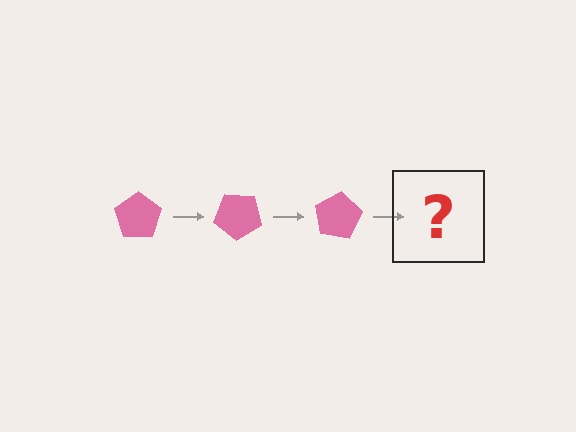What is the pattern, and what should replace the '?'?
The pattern is that the pentagon rotates 40 degrees each step. The '?' should be a pink pentagon rotated 120 degrees.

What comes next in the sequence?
The next element should be a pink pentagon rotated 120 degrees.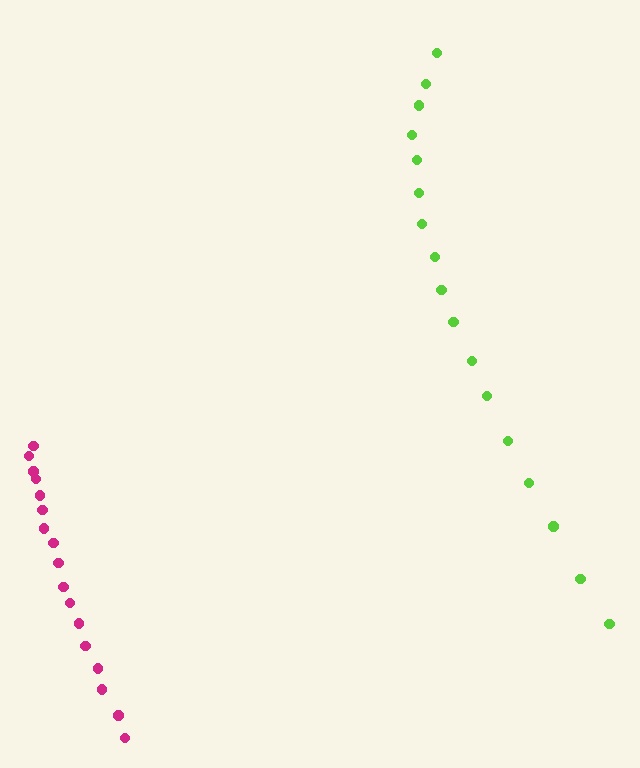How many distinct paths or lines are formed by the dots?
There are 2 distinct paths.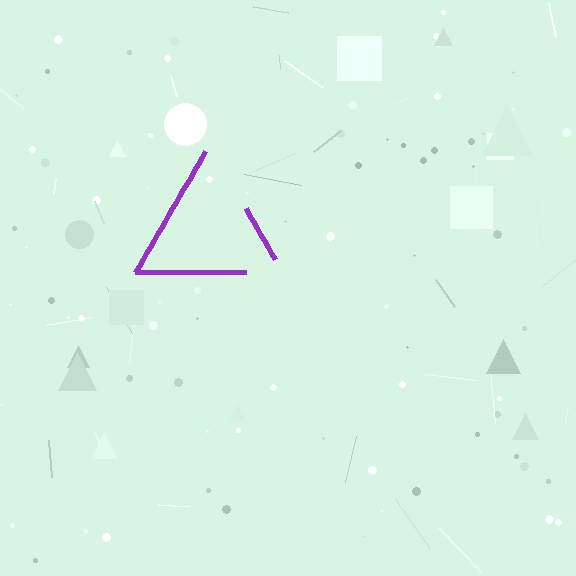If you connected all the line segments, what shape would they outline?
They would outline a triangle.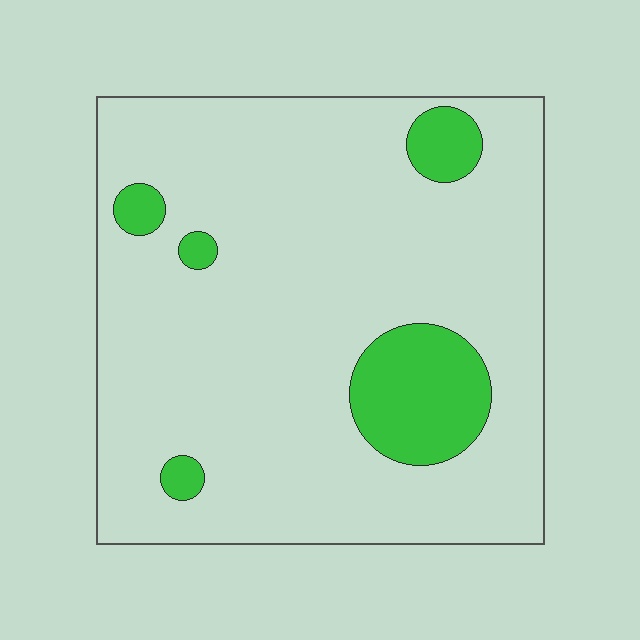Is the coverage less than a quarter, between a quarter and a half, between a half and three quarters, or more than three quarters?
Less than a quarter.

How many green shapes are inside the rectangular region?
5.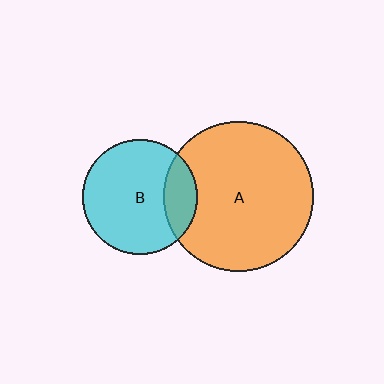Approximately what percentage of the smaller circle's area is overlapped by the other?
Approximately 20%.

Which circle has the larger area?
Circle A (orange).